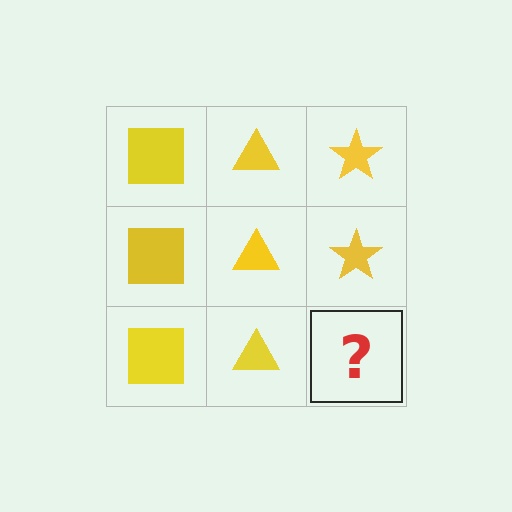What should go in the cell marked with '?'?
The missing cell should contain a yellow star.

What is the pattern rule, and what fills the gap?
The rule is that each column has a consistent shape. The gap should be filled with a yellow star.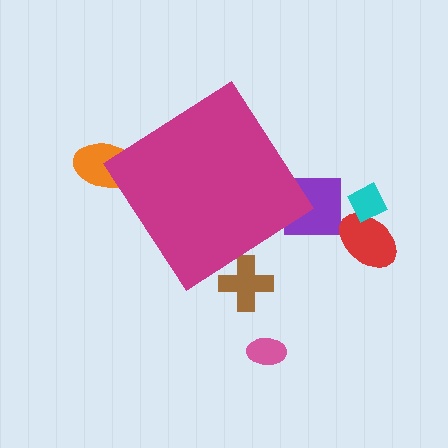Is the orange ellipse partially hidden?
Yes, the orange ellipse is partially hidden behind the magenta diamond.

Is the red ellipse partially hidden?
No, the red ellipse is fully visible.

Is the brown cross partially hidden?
Yes, the brown cross is partially hidden behind the magenta diamond.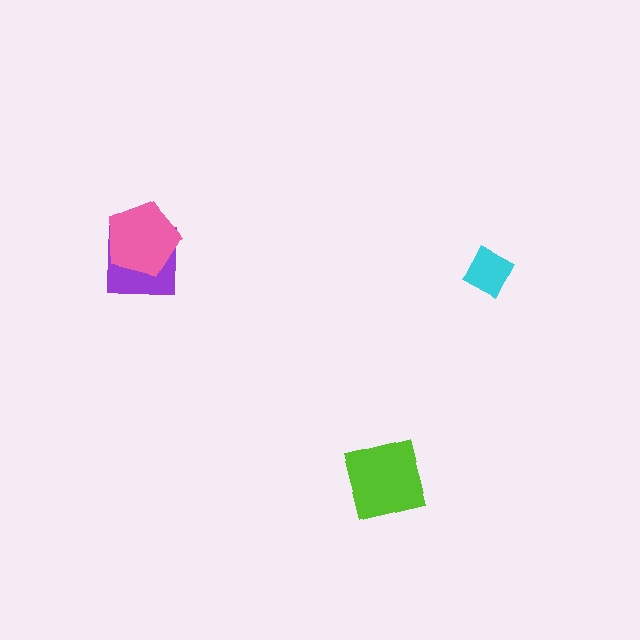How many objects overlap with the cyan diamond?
0 objects overlap with the cyan diamond.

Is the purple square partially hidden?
Yes, it is partially covered by another shape.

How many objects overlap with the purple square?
1 object overlaps with the purple square.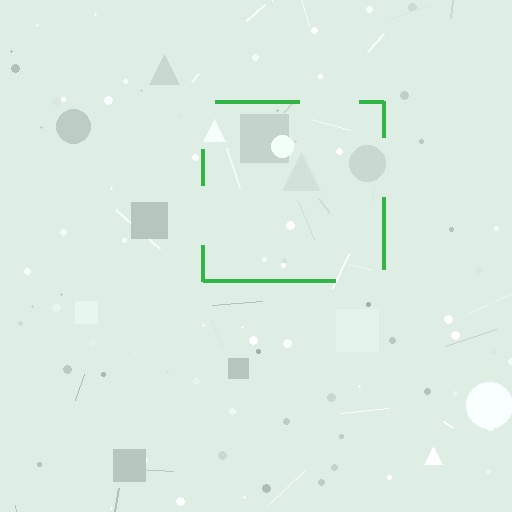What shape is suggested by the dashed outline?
The dashed outline suggests a square.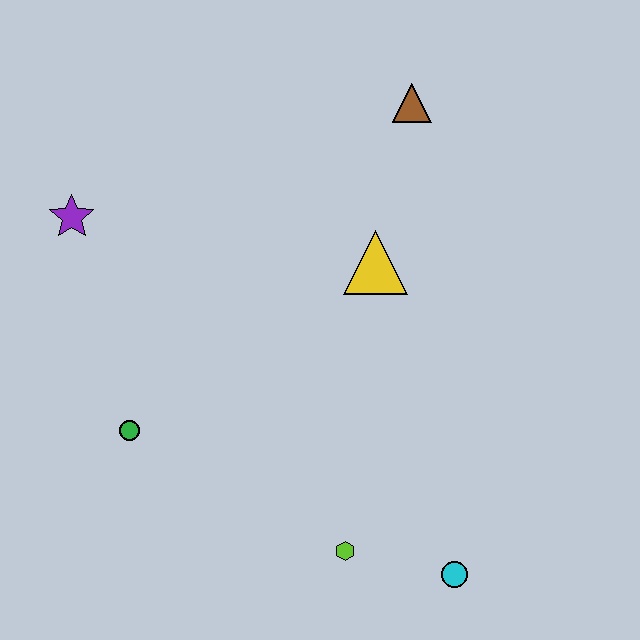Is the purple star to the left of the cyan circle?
Yes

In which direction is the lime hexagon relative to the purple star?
The lime hexagon is below the purple star.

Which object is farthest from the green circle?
The brown triangle is farthest from the green circle.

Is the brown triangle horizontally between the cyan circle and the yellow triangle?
Yes